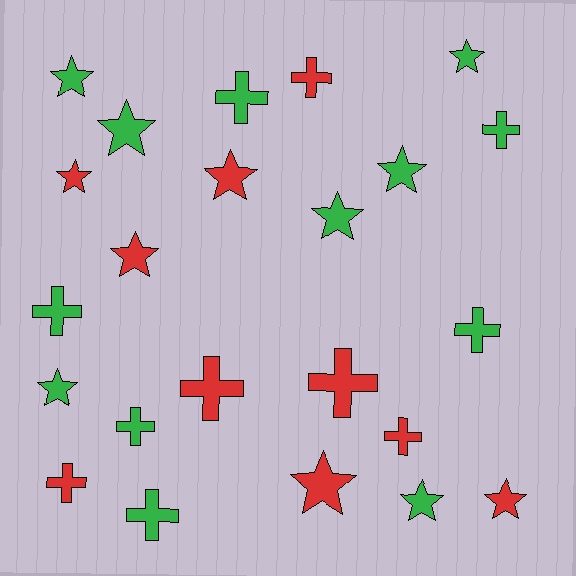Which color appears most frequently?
Green, with 13 objects.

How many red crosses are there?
There are 5 red crosses.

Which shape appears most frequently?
Star, with 12 objects.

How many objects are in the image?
There are 23 objects.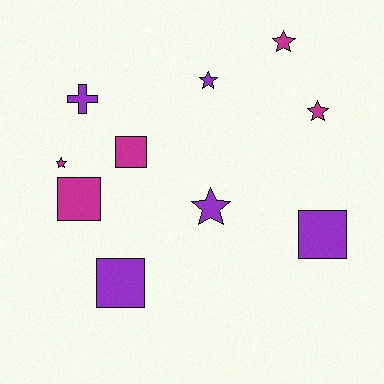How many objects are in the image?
There are 10 objects.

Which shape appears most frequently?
Star, with 5 objects.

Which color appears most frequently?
Purple, with 5 objects.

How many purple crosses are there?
There is 1 purple cross.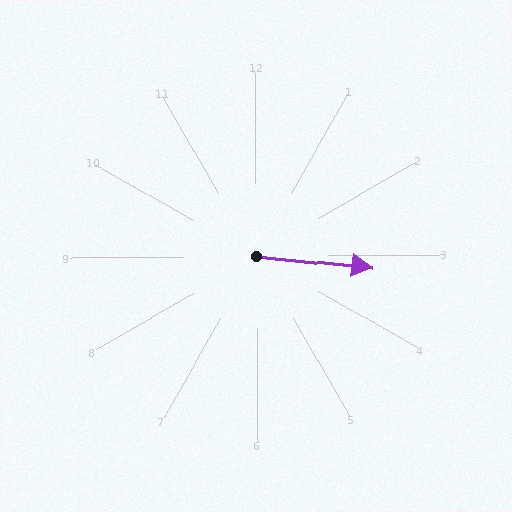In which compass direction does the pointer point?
East.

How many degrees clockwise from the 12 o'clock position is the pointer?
Approximately 96 degrees.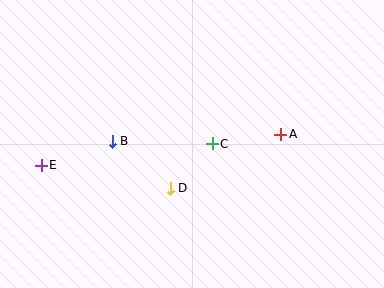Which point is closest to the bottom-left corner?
Point E is closest to the bottom-left corner.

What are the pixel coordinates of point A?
Point A is at (281, 134).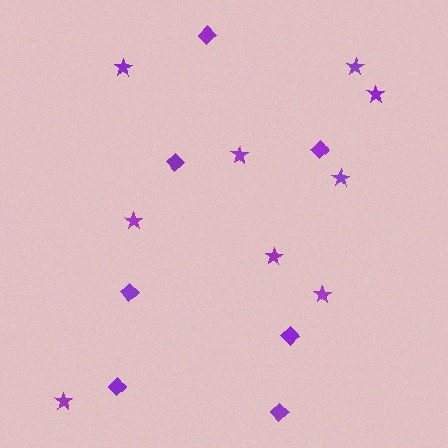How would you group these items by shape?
There are 2 groups: one group of stars (9) and one group of diamonds (7).